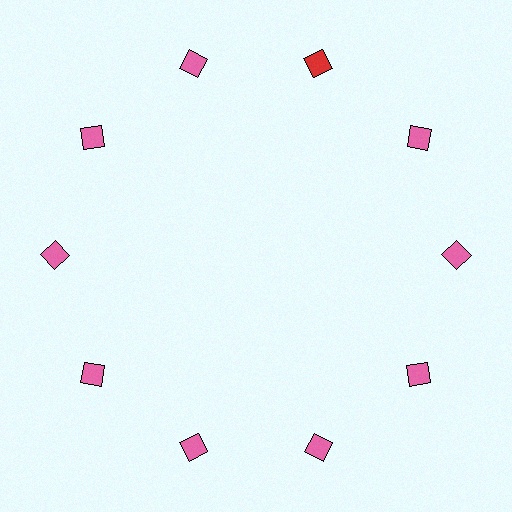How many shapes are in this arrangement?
There are 10 shapes arranged in a ring pattern.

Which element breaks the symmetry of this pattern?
The red square at roughly the 1 o'clock position breaks the symmetry. All other shapes are pink squares.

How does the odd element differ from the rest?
It has a different color: red instead of pink.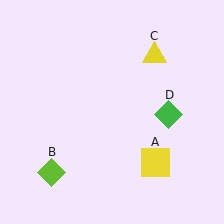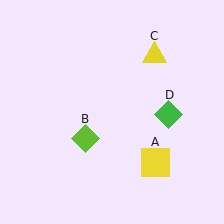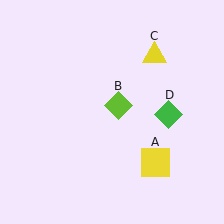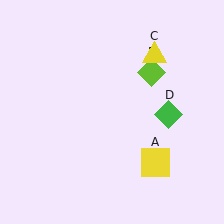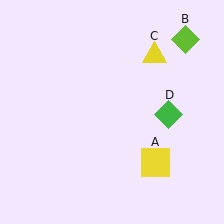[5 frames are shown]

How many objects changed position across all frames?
1 object changed position: lime diamond (object B).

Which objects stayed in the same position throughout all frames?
Yellow square (object A) and yellow triangle (object C) and green diamond (object D) remained stationary.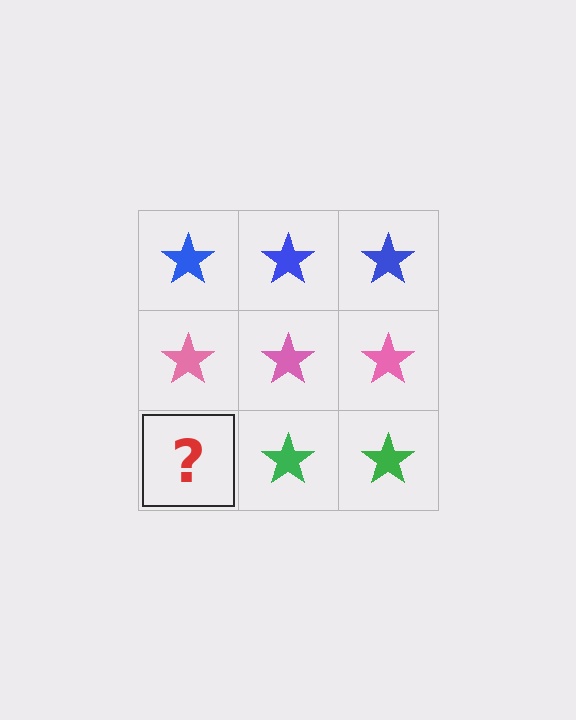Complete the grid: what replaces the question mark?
The question mark should be replaced with a green star.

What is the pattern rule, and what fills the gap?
The rule is that each row has a consistent color. The gap should be filled with a green star.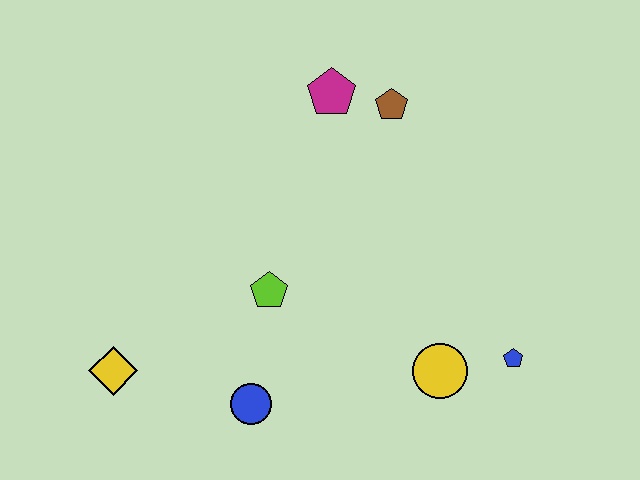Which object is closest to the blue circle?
The lime pentagon is closest to the blue circle.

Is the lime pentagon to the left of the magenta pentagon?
Yes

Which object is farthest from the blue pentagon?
The yellow diamond is farthest from the blue pentagon.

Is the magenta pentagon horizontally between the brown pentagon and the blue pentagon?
No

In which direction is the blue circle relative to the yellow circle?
The blue circle is to the left of the yellow circle.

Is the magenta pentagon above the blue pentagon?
Yes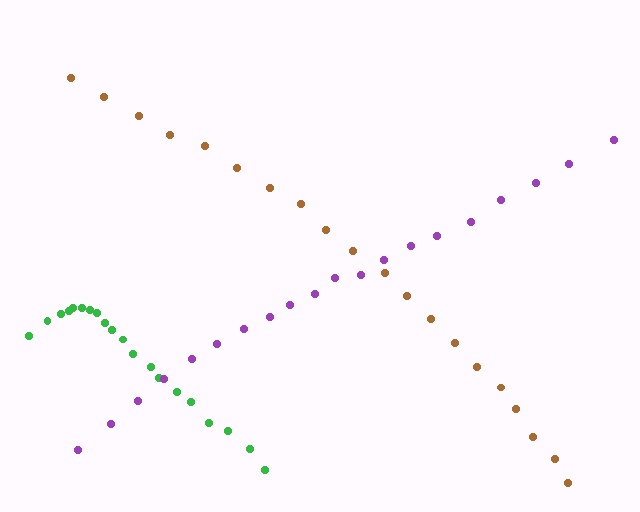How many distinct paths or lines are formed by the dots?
There are 3 distinct paths.